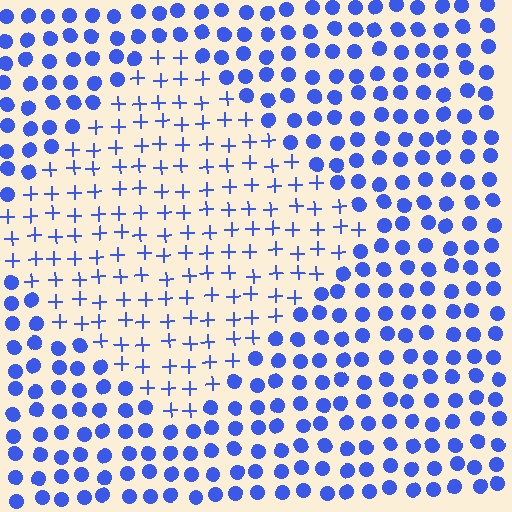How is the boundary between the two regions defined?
The boundary is defined by a change in element shape: plus signs inside vs. circles outside. All elements share the same color and spacing.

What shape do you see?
I see a diamond.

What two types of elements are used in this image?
The image uses plus signs inside the diamond region and circles outside it.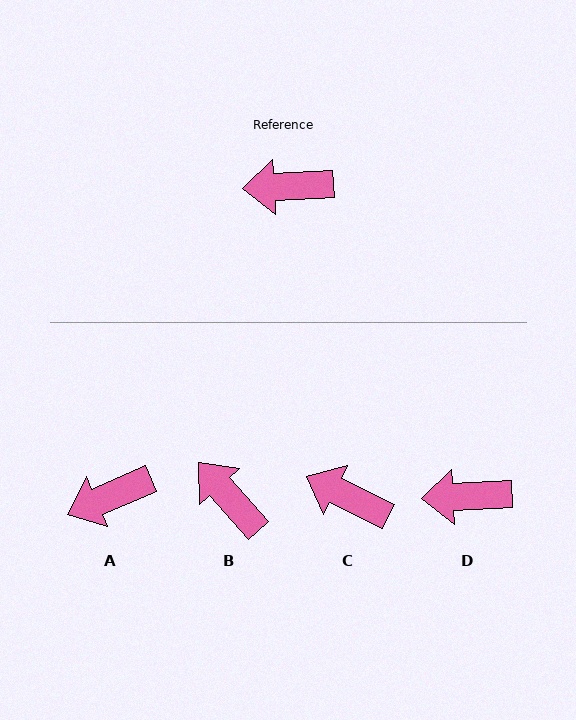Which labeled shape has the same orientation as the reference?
D.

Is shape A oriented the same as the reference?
No, it is off by about 20 degrees.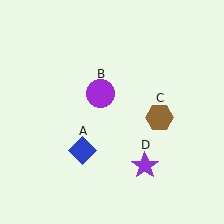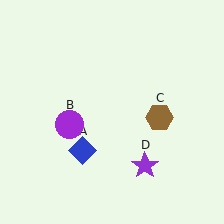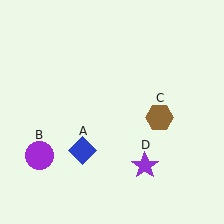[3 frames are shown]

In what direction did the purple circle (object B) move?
The purple circle (object B) moved down and to the left.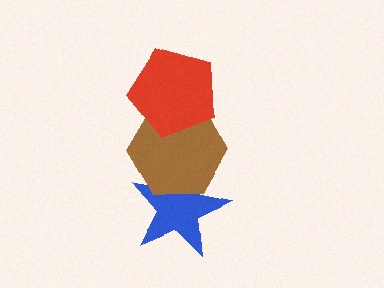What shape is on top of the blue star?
The brown hexagon is on top of the blue star.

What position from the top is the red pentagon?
The red pentagon is 1st from the top.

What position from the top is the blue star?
The blue star is 3rd from the top.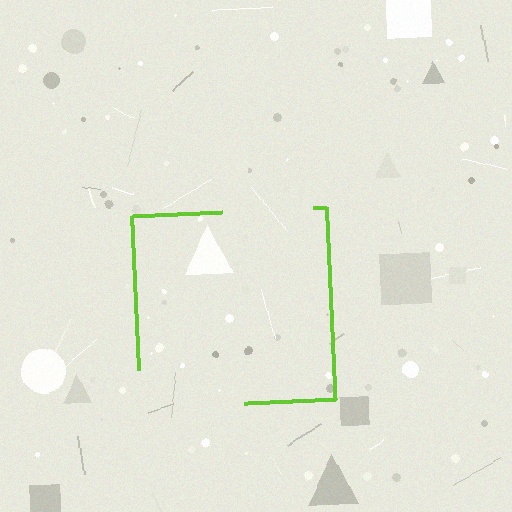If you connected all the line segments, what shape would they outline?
They would outline a square.